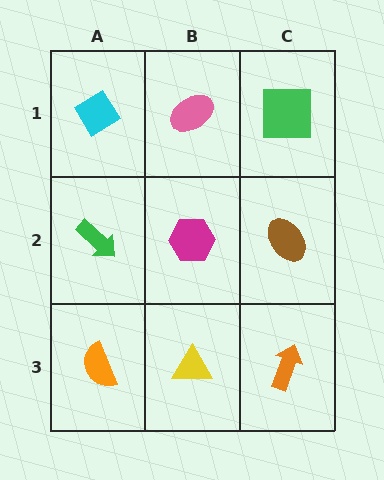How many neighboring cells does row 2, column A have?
3.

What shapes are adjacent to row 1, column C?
A brown ellipse (row 2, column C), a pink ellipse (row 1, column B).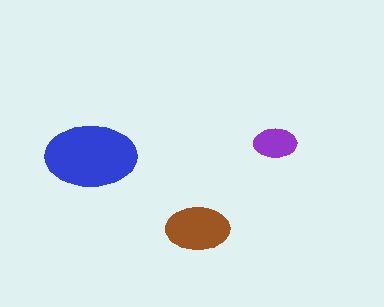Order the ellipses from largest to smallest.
the blue one, the brown one, the purple one.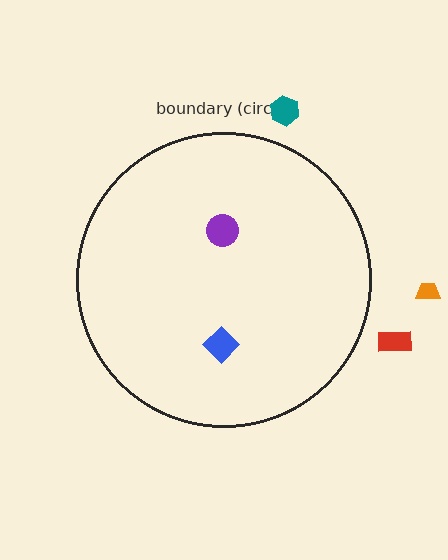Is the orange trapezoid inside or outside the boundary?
Outside.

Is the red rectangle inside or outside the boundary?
Outside.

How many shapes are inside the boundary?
2 inside, 3 outside.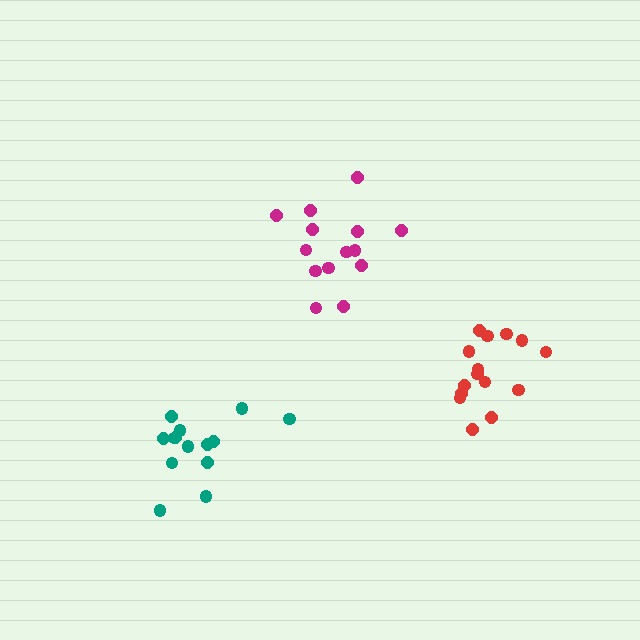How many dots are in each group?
Group 1: 14 dots, Group 2: 14 dots, Group 3: 15 dots (43 total).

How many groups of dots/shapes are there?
There are 3 groups.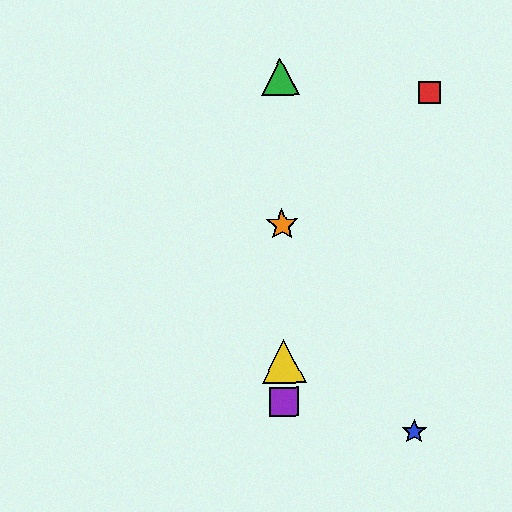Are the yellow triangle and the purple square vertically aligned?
Yes, both are at x≈284.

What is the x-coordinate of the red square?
The red square is at x≈429.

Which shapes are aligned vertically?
The green triangle, the yellow triangle, the purple square, the orange star are aligned vertically.